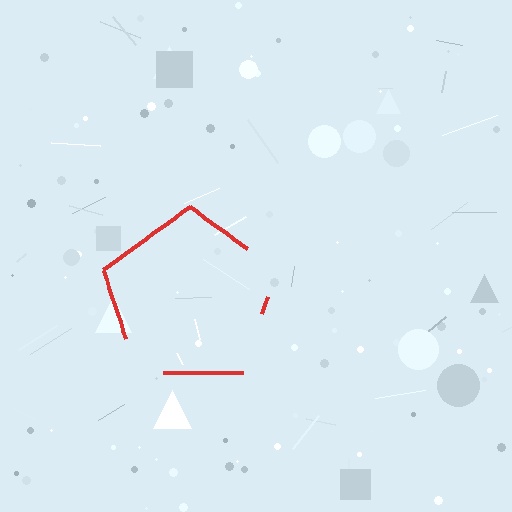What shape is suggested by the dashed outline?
The dashed outline suggests a pentagon.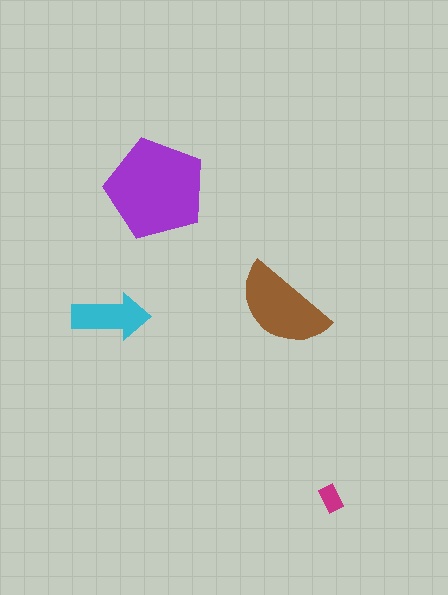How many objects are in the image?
There are 4 objects in the image.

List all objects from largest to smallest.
The purple pentagon, the brown semicircle, the cyan arrow, the magenta rectangle.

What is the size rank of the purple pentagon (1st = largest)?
1st.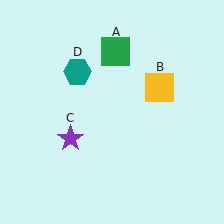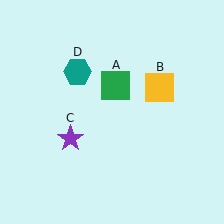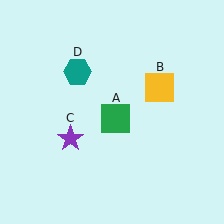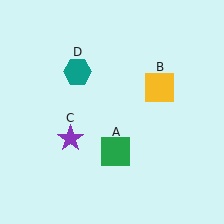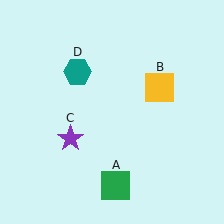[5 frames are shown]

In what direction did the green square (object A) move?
The green square (object A) moved down.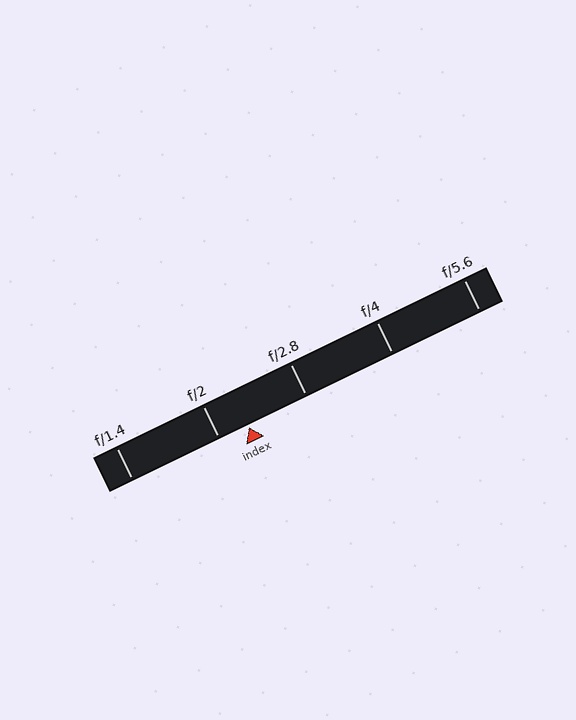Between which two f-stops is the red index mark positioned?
The index mark is between f/2 and f/2.8.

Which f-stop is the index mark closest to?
The index mark is closest to f/2.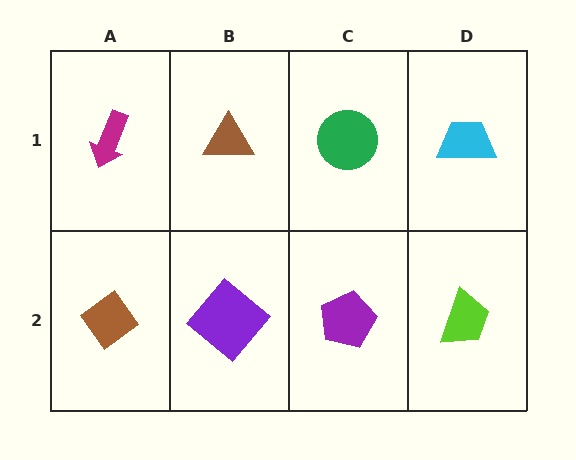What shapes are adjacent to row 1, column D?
A lime trapezoid (row 2, column D), a green circle (row 1, column C).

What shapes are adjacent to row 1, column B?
A purple diamond (row 2, column B), a magenta arrow (row 1, column A), a green circle (row 1, column C).